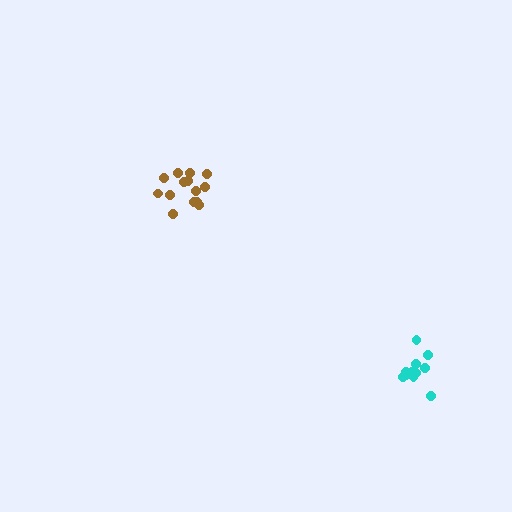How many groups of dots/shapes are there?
There are 2 groups.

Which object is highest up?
The brown cluster is topmost.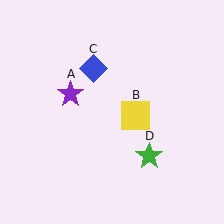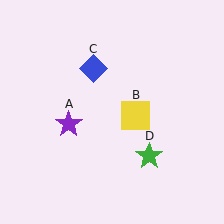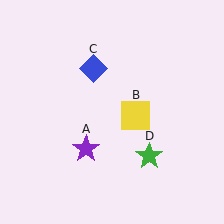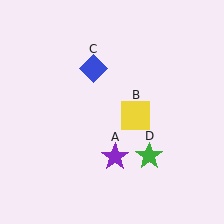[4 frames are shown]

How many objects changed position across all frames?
1 object changed position: purple star (object A).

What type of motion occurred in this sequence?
The purple star (object A) rotated counterclockwise around the center of the scene.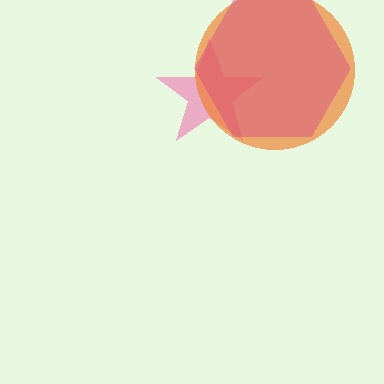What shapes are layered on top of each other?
The layered shapes are: a pink star, an orange circle, a magenta hexagon.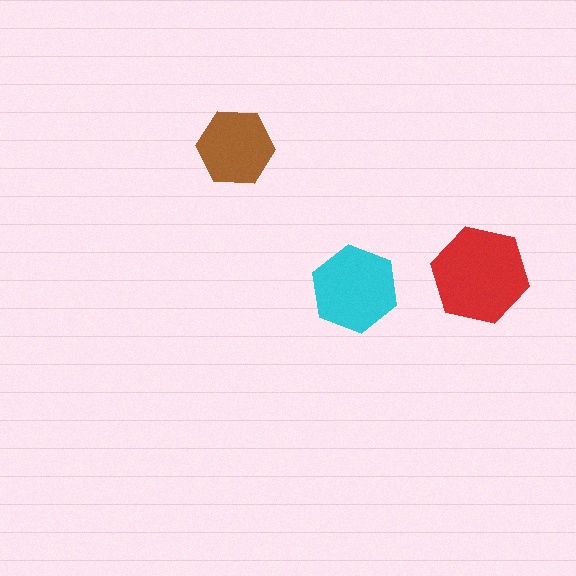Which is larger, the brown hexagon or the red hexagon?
The red one.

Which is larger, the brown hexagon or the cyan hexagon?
The cyan one.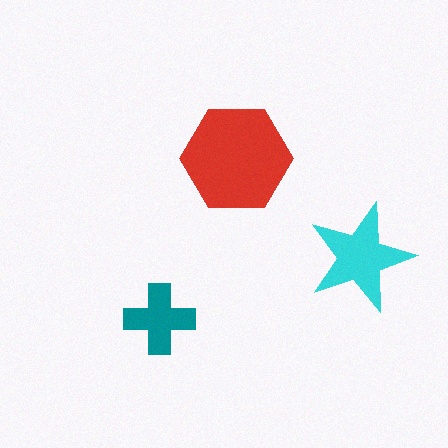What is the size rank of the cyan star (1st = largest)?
2nd.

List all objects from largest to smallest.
The red hexagon, the cyan star, the teal cross.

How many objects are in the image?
There are 3 objects in the image.